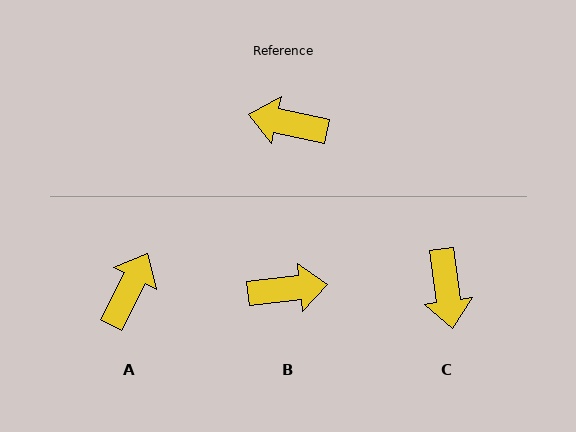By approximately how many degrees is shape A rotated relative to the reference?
Approximately 105 degrees clockwise.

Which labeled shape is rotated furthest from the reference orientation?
B, about 161 degrees away.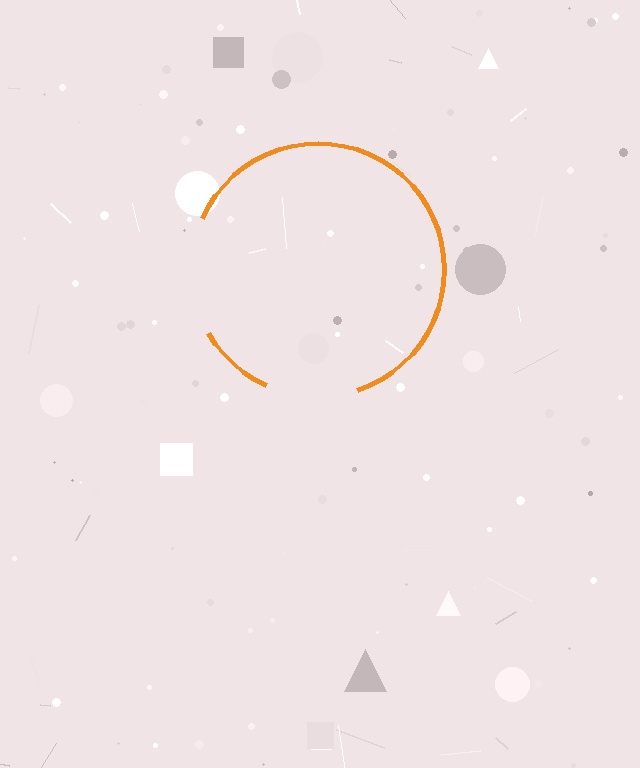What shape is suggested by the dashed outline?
The dashed outline suggests a circle.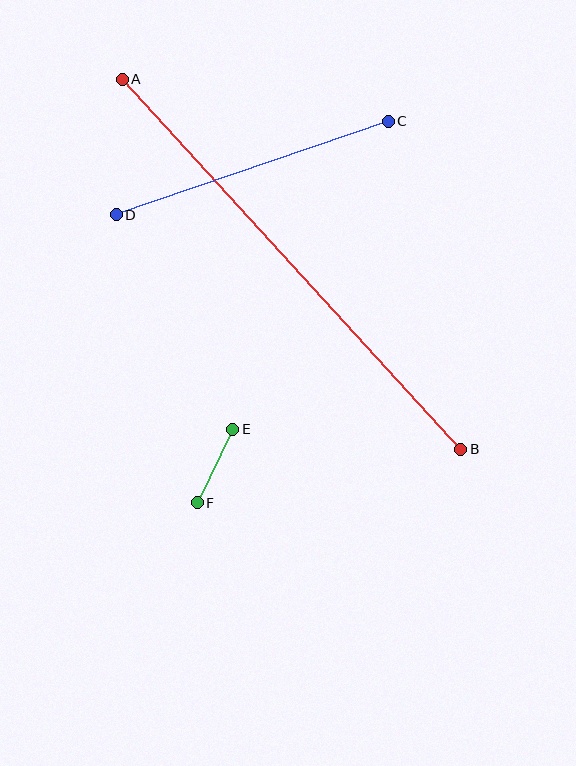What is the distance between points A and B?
The distance is approximately 502 pixels.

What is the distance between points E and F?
The distance is approximately 81 pixels.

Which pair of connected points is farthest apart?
Points A and B are farthest apart.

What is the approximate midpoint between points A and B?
The midpoint is at approximately (291, 264) pixels.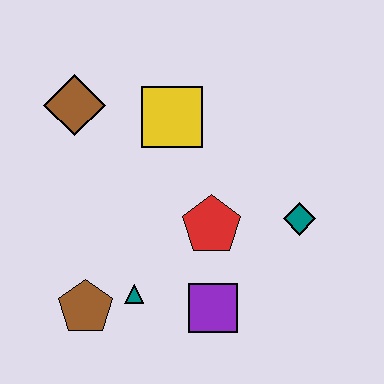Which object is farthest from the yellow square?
The brown pentagon is farthest from the yellow square.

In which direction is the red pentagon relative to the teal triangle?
The red pentagon is to the right of the teal triangle.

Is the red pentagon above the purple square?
Yes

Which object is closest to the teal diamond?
The red pentagon is closest to the teal diamond.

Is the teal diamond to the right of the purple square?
Yes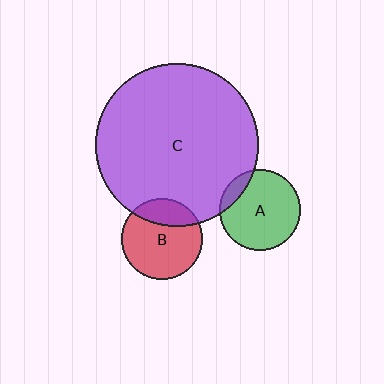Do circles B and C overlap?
Yes.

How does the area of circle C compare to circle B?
Approximately 4.1 times.